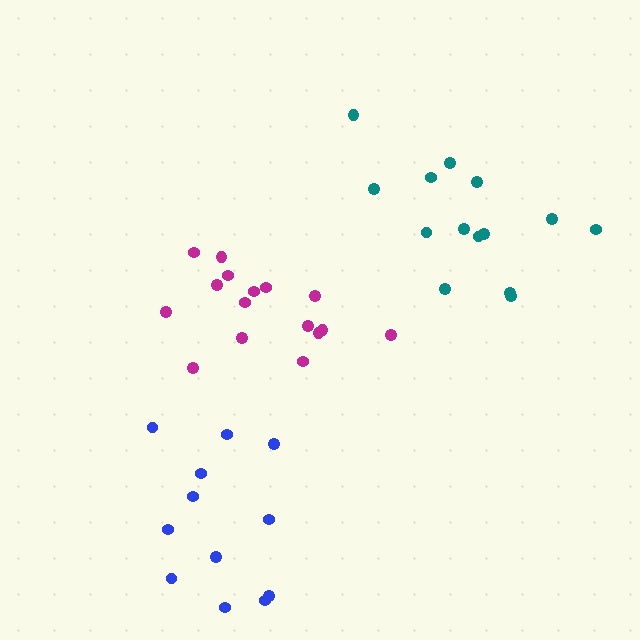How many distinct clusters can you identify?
There are 3 distinct clusters.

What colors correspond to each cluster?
The clusters are colored: teal, blue, magenta.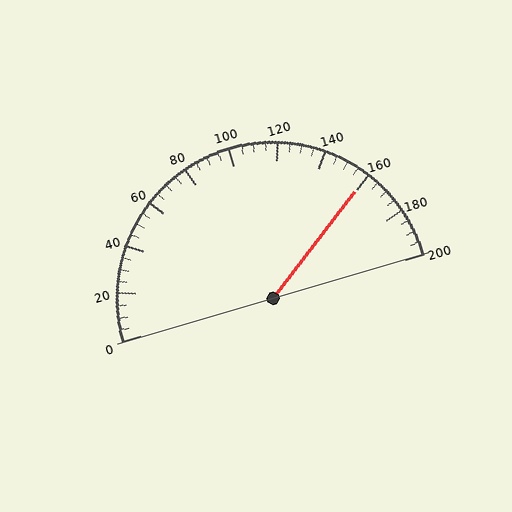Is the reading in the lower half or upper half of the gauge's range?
The reading is in the upper half of the range (0 to 200).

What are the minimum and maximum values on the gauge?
The gauge ranges from 0 to 200.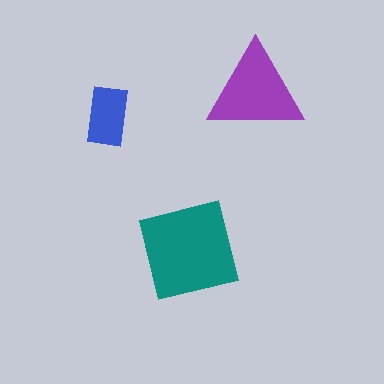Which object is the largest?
The teal square.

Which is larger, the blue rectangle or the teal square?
The teal square.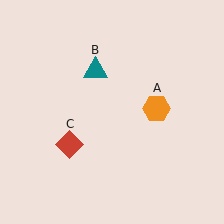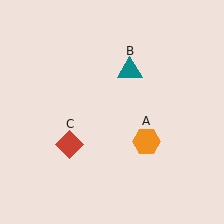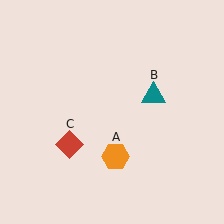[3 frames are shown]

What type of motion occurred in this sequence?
The orange hexagon (object A), teal triangle (object B) rotated clockwise around the center of the scene.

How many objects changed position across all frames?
2 objects changed position: orange hexagon (object A), teal triangle (object B).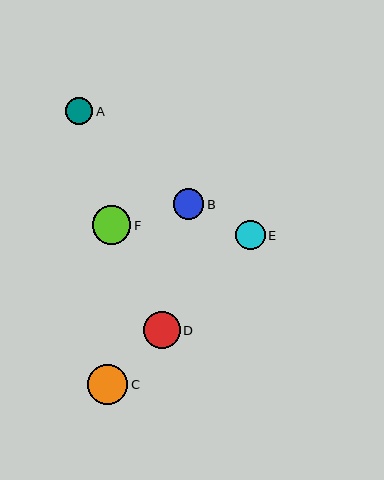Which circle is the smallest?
Circle A is the smallest with a size of approximately 28 pixels.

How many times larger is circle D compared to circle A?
Circle D is approximately 1.3 times the size of circle A.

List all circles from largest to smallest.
From largest to smallest: C, F, D, B, E, A.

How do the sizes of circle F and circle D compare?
Circle F and circle D are approximately the same size.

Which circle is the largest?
Circle C is the largest with a size of approximately 40 pixels.